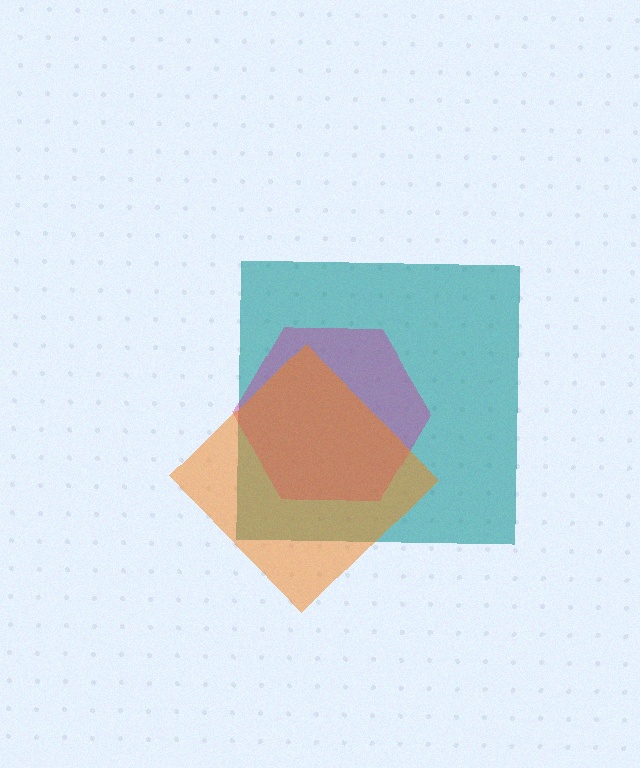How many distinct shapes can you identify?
There are 3 distinct shapes: a teal square, a magenta hexagon, an orange diamond.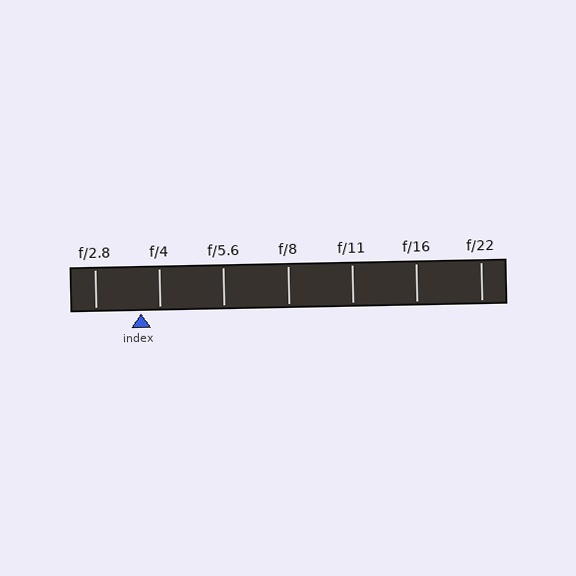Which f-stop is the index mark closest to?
The index mark is closest to f/4.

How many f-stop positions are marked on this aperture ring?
There are 7 f-stop positions marked.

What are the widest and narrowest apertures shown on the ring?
The widest aperture shown is f/2.8 and the narrowest is f/22.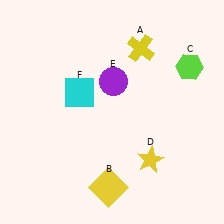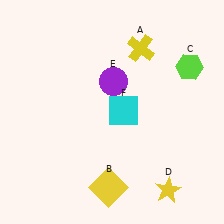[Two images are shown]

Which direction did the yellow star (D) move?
The yellow star (D) moved down.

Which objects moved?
The objects that moved are: the yellow star (D), the cyan square (F).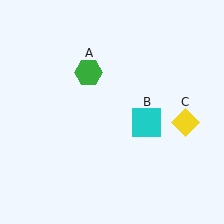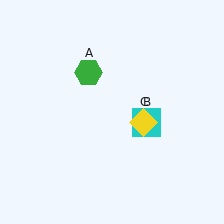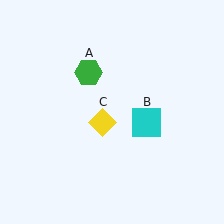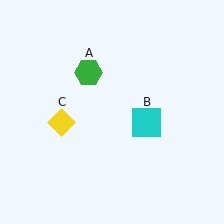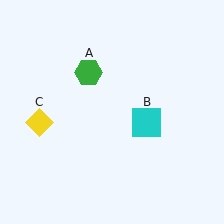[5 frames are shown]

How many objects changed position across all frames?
1 object changed position: yellow diamond (object C).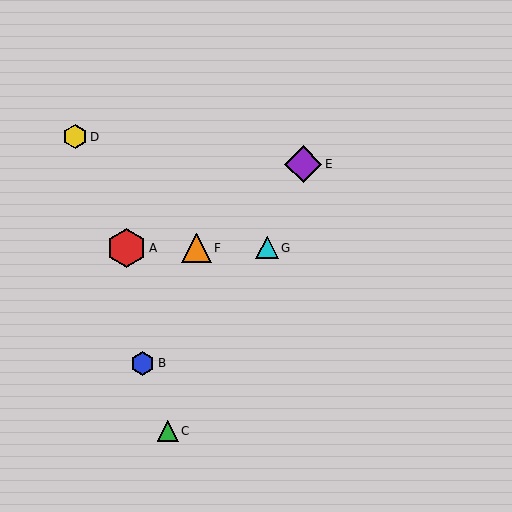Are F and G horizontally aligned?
Yes, both are at y≈248.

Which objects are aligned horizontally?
Objects A, F, G are aligned horizontally.